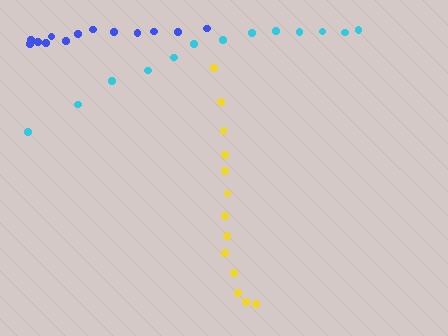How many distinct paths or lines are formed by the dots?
There are 3 distinct paths.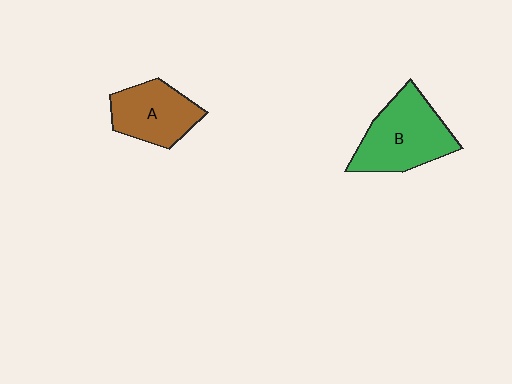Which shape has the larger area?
Shape B (green).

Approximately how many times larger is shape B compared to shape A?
Approximately 1.3 times.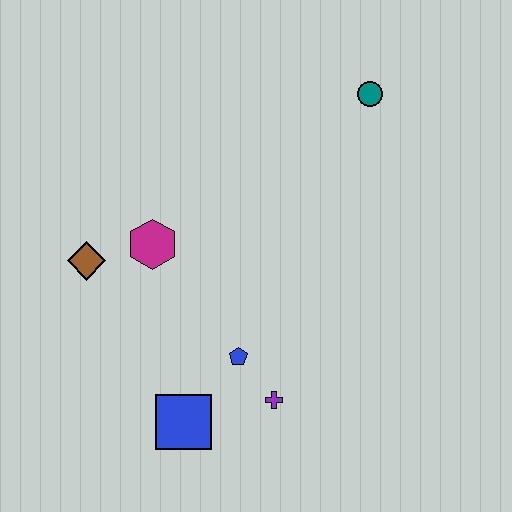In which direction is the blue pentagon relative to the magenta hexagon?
The blue pentagon is below the magenta hexagon.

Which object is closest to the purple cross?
The blue pentagon is closest to the purple cross.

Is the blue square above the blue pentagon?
No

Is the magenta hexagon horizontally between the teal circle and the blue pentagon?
No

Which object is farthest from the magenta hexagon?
The teal circle is farthest from the magenta hexagon.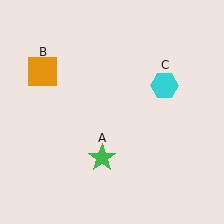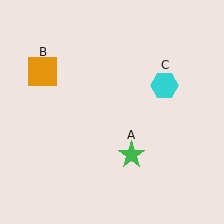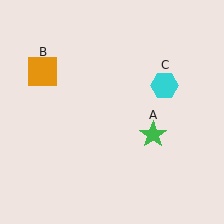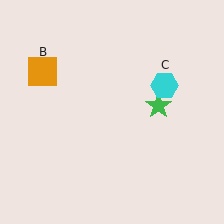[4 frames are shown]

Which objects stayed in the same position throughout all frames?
Orange square (object B) and cyan hexagon (object C) remained stationary.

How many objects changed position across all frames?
1 object changed position: green star (object A).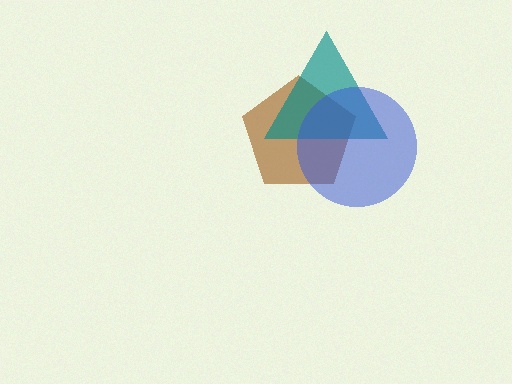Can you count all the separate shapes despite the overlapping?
Yes, there are 3 separate shapes.